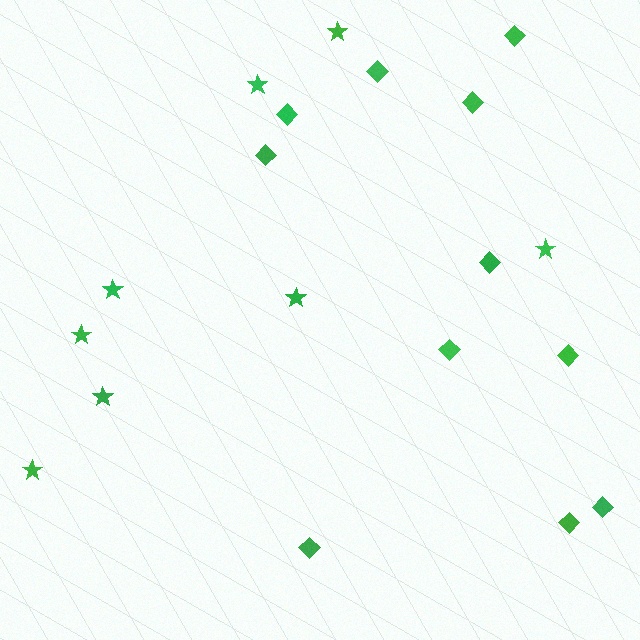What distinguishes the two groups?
There are 2 groups: one group of diamonds (11) and one group of stars (8).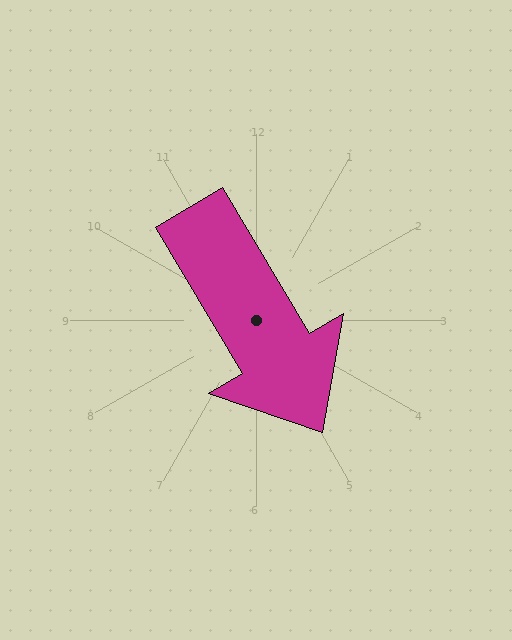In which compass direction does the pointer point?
Southeast.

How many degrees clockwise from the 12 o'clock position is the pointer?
Approximately 149 degrees.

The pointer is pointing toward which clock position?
Roughly 5 o'clock.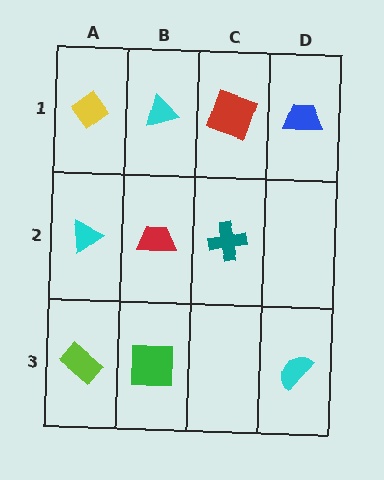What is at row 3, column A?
A lime rectangle.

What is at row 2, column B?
A red trapezoid.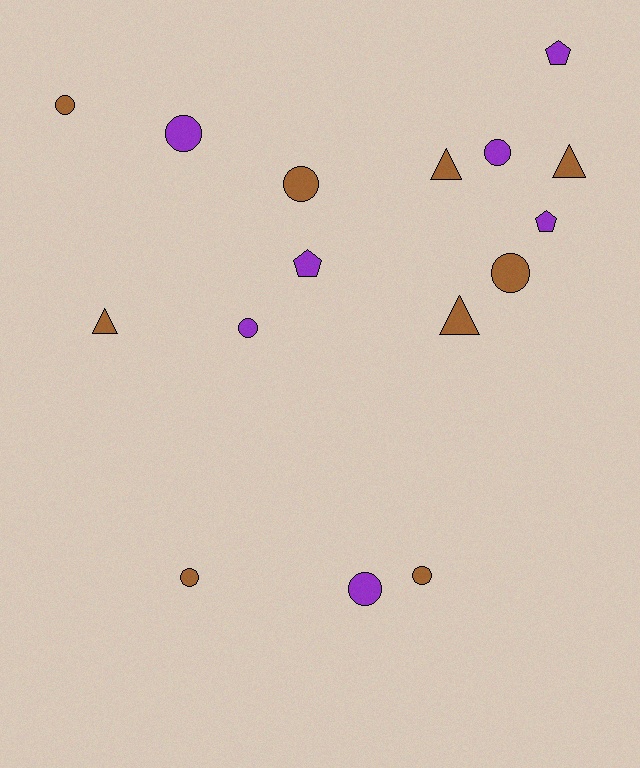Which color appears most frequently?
Brown, with 9 objects.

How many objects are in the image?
There are 16 objects.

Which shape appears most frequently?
Circle, with 9 objects.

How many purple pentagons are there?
There are 3 purple pentagons.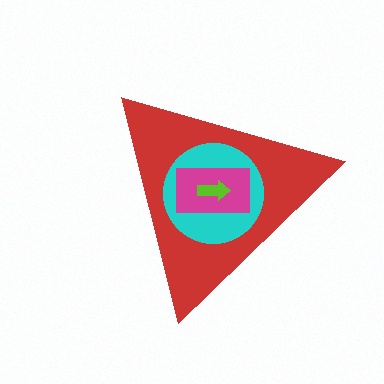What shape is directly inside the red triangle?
The cyan circle.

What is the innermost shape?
The lime arrow.